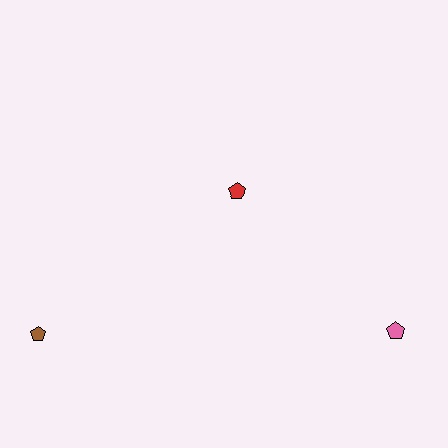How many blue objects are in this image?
There are no blue objects.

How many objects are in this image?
There are 3 objects.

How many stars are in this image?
There are no stars.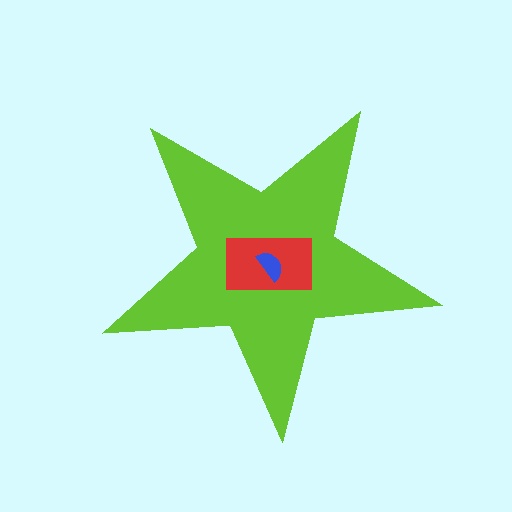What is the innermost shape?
The blue semicircle.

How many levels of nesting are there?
3.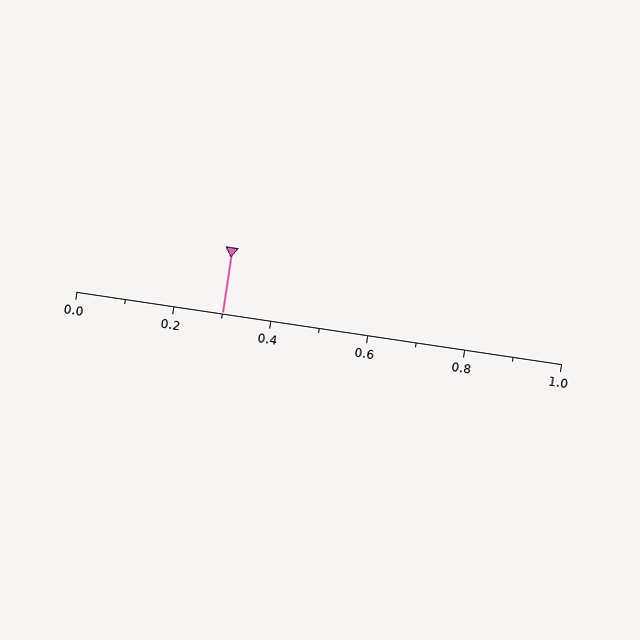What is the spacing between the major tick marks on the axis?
The major ticks are spaced 0.2 apart.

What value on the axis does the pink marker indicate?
The marker indicates approximately 0.3.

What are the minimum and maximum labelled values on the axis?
The axis runs from 0.0 to 1.0.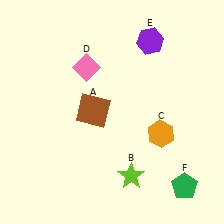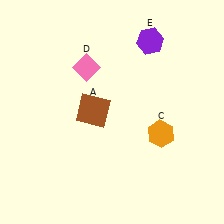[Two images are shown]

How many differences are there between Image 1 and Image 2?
There are 2 differences between the two images.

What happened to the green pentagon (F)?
The green pentagon (F) was removed in Image 2. It was in the bottom-right area of Image 1.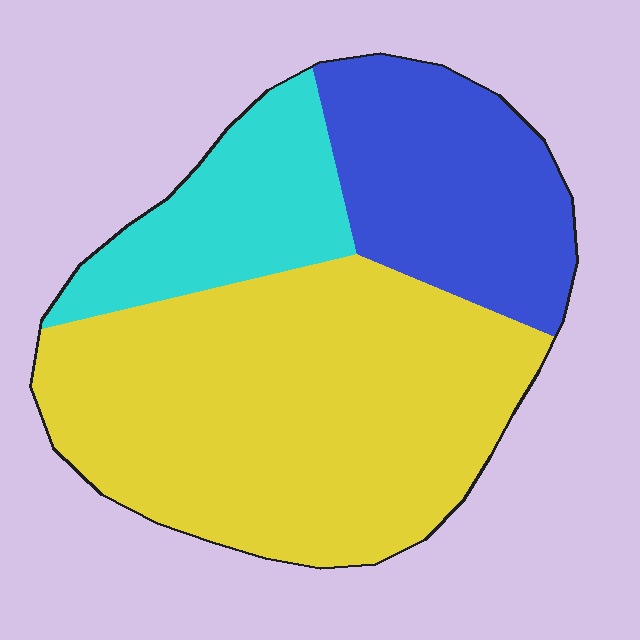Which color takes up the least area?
Cyan, at roughly 20%.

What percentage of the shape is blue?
Blue covers about 25% of the shape.